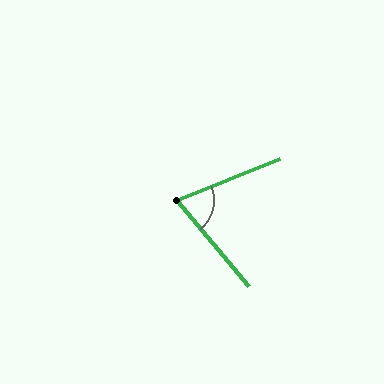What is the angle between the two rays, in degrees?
Approximately 72 degrees.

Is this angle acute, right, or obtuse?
It is acute.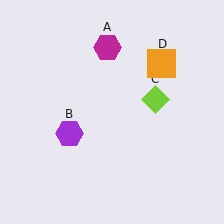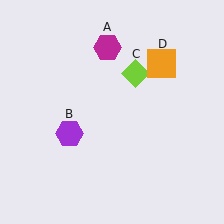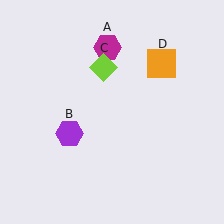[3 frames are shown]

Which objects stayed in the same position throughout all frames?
Magenta hexagon (object A) and purple hexagon (object B) and orange square (object D) remained stationary.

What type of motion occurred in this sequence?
The lime diamond (object C) rotated counterclockwise around the center of the scene.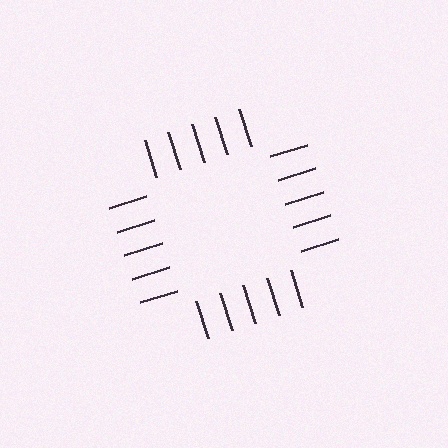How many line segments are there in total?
20 — 5 along each of the 4 edges.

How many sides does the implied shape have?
4 sides — the line-ends trace a square.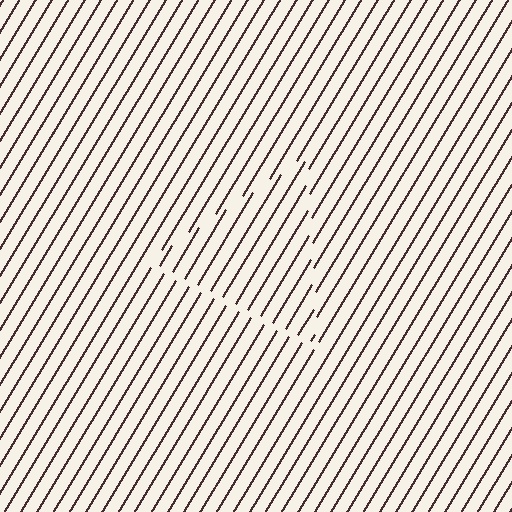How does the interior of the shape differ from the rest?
The interior of the shape contains the same grating, shifted by half a period — the contour is defined by the phase discontinuity where line-ends from the inner and outer gratings abut.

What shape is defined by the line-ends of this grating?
An illusory triangle. The interior of the shape contains the same grating, shifted by half a period — the contour is defined by the phase discontinuity where line-ends from the inner and outer gratings abut.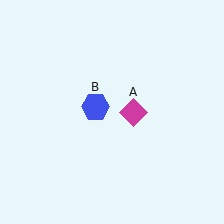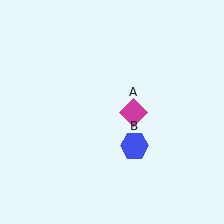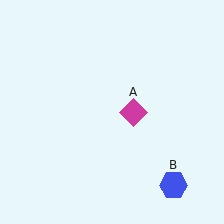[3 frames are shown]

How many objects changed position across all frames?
1 object changed position: blue hexagon (object B).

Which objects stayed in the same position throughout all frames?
Magenta diamond (object A) remained stationary.